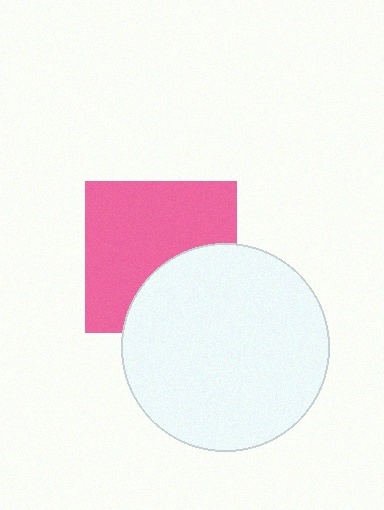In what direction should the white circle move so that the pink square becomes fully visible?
The white circle should move down. That is the shortest direction to clear the overlap and leave the pink square fully visible.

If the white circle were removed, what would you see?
You would see the complete pink square.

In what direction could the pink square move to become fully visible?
The pink square could move up. That would shift it out from behind the white circle entirely.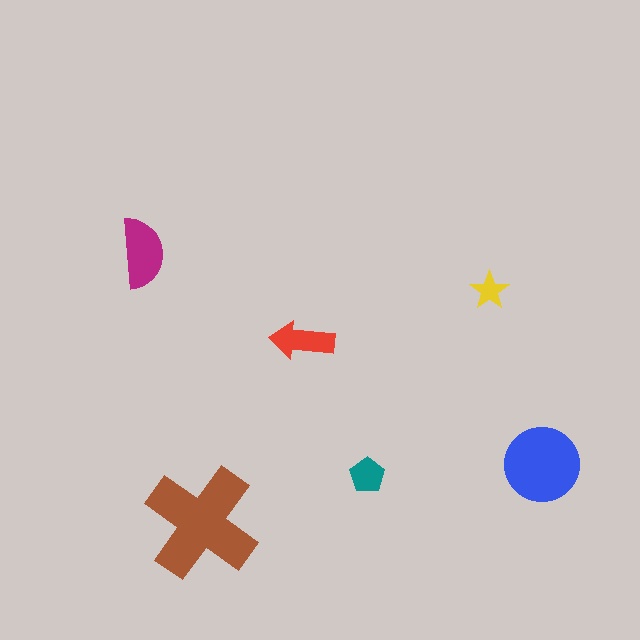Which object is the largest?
The brown cross.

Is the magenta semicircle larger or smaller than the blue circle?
Smaller.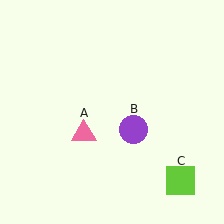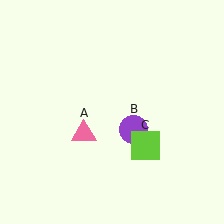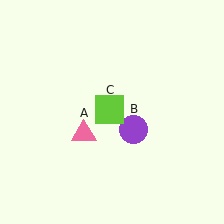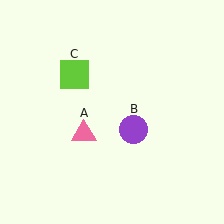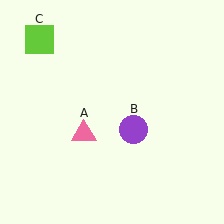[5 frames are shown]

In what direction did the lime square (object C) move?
The lime square (object C) moved up and to the left.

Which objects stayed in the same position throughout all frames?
Pink triangle (object A) and purple circle (object B) remained stationary.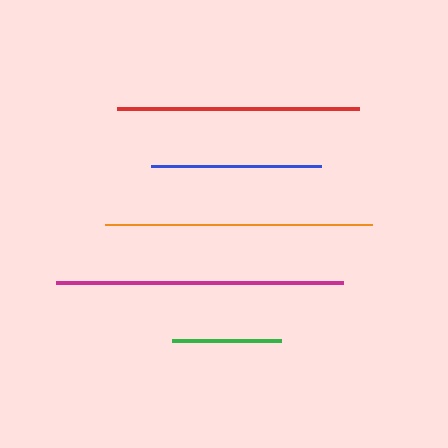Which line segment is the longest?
The magenta line is the longest at approximately 287 pixels.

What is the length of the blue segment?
The blue segment is approximately 170 pixels long.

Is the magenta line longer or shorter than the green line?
The magenta line is longer than the green line.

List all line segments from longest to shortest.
From longest to shortest: magenta, orange, red, blue, green.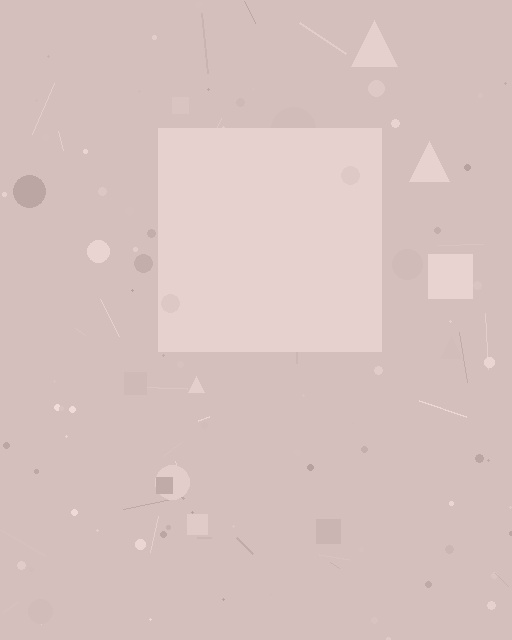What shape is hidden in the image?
A square is hidden in the image.